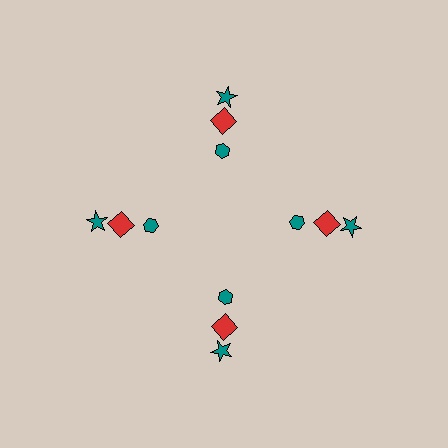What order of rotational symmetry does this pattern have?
This pattern has 4-fold rotational symmetry.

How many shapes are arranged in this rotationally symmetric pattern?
There are 12 shapes, arranged in 4 groups of 3.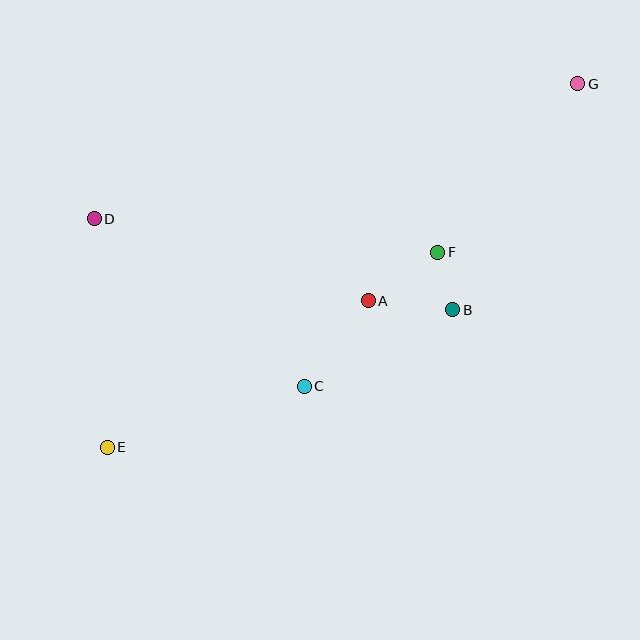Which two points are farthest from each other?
Points E and G are farthest from each other.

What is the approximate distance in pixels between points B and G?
The distance between B and G is approximately 258 pixels.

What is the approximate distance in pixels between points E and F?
The distance between E and F is approximately 383 pixels.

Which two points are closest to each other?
Points B and F are closest to each other.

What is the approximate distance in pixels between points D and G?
The distance between D and G is approximately 502 pixels.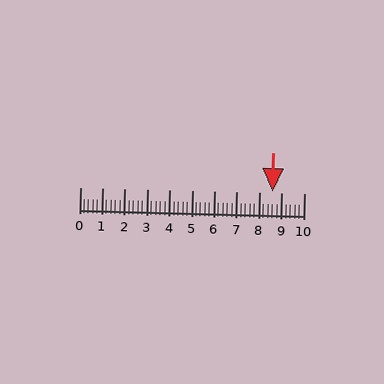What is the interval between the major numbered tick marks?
The major tick marks are spaced 1 units apart.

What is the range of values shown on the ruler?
The ruler shows values from 0 to 10.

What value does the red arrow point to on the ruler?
The red arrow points to approximately 8.6.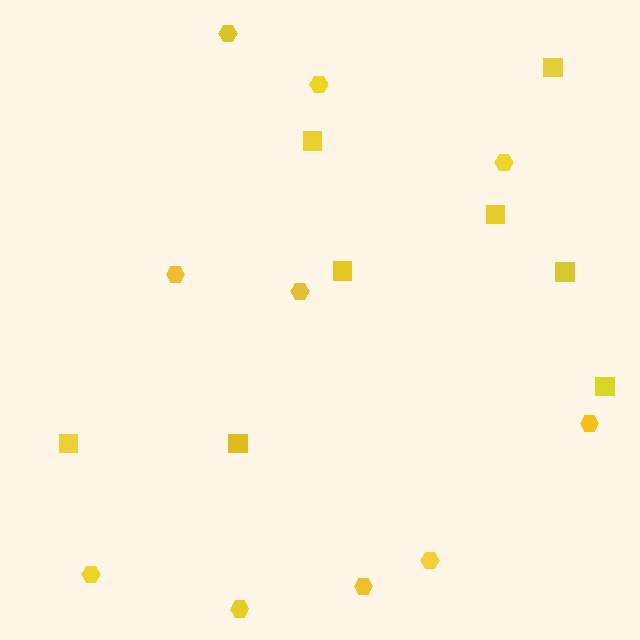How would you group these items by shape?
There are 2 groups: one group of hexagons (10) and one group of squares (8).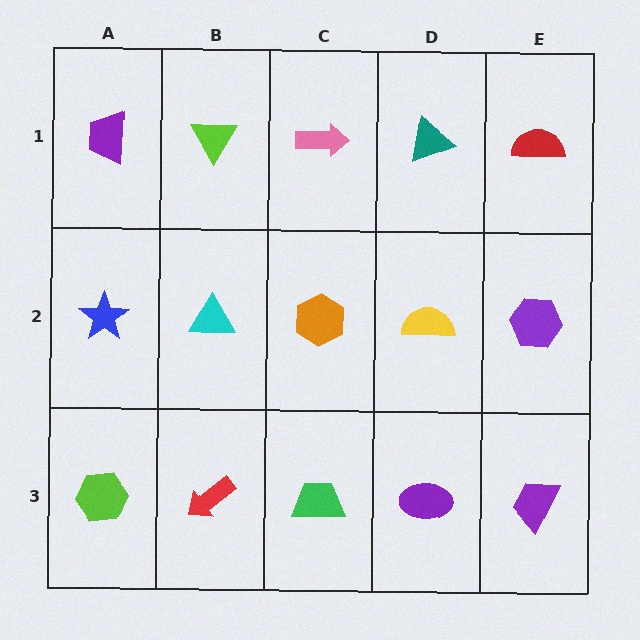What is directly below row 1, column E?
A purple hexagon.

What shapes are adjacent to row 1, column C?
An orange hexagon (row 2, column C), a lime triangle (row 1, column B), a teal triangle (row 1, column D).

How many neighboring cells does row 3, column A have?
2.